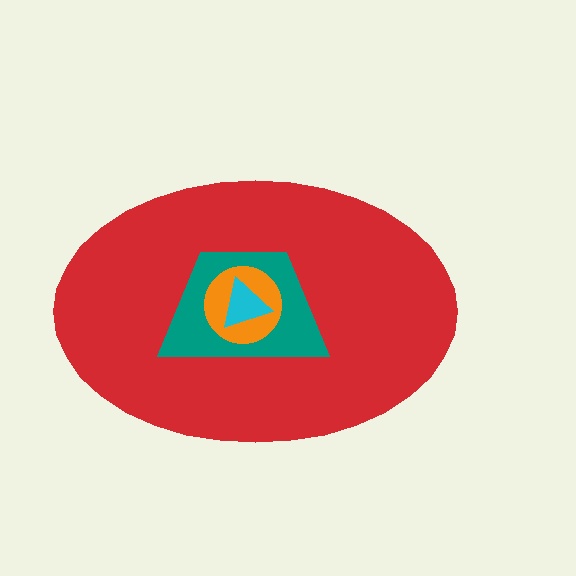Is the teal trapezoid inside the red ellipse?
Yes.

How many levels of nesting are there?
4.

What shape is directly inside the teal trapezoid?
The orange circle.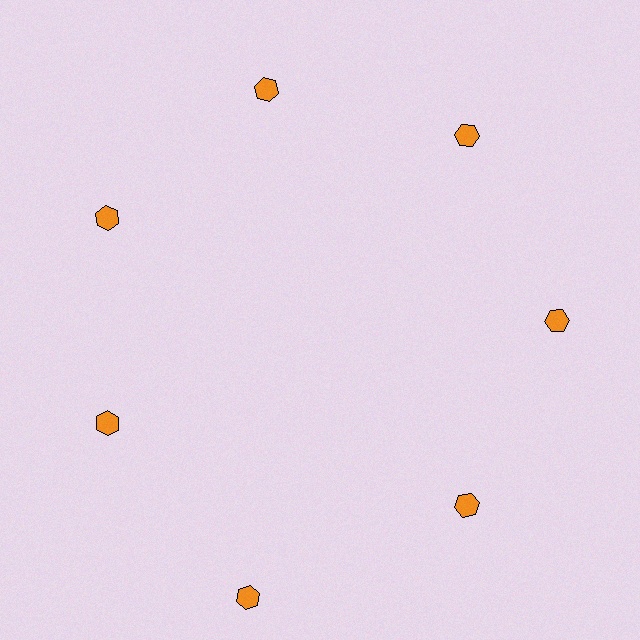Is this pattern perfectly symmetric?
No. The 7 orange hexagons are arranged in a ring, but one element near the 6 o'clock position is pushed outward from the center, breaking the 7-fold rotational symmetry.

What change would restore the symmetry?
The symmetry would be restored by moving it inward, back onto the ring so that all 7 hexagons sit at equal angles and equal distance from the center.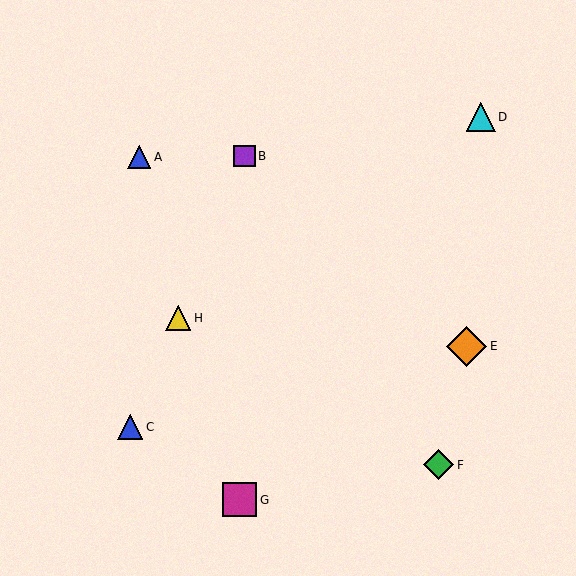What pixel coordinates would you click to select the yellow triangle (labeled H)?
Click at (178, 318) to select the yellow triangle H.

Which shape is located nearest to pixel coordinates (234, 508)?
The magenta square (labeled G) at (240, 500) is nearest to that location.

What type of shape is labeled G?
Shape G is a magenta square.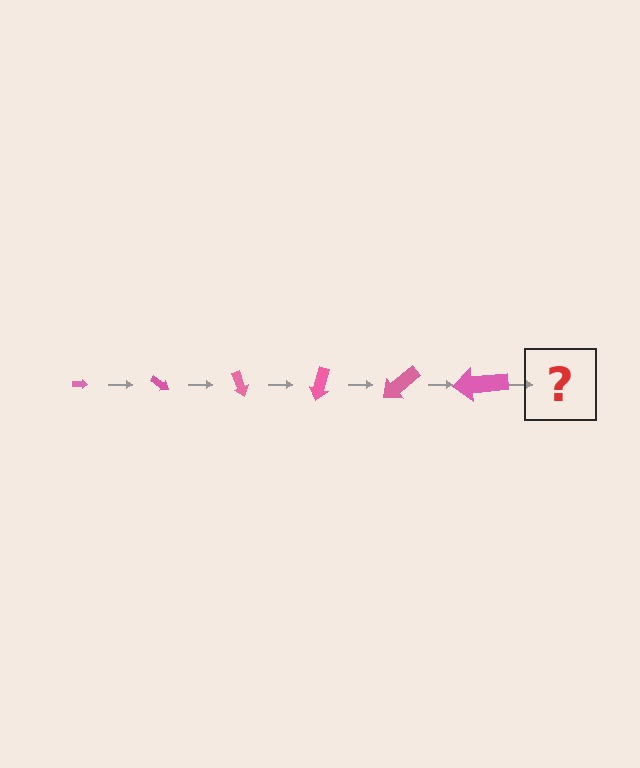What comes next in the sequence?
The next element should be an arrow, larger than the previous one and rotated 210 degrees from the start.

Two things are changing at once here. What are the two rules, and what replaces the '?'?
The two rules are that the arrow grows larger each step and it rotates 35 degrees each step. The '?' should be an arrow, larger than the previous one and rotated 210 degrees from the start.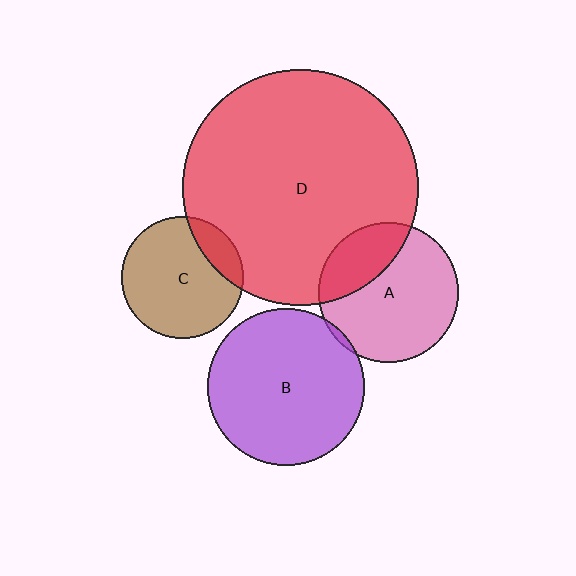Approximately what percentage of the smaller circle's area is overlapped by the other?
Approximately 30%.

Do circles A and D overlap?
Yes.